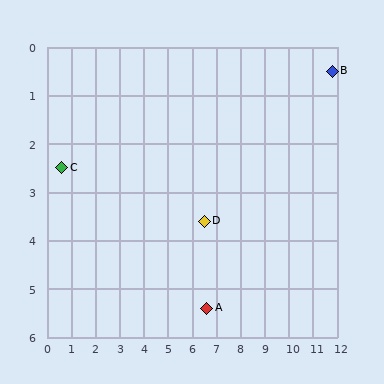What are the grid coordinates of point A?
Point A is at approximately (6.6, 5.4).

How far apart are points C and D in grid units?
Points C and D are about 6.0 grid units apart.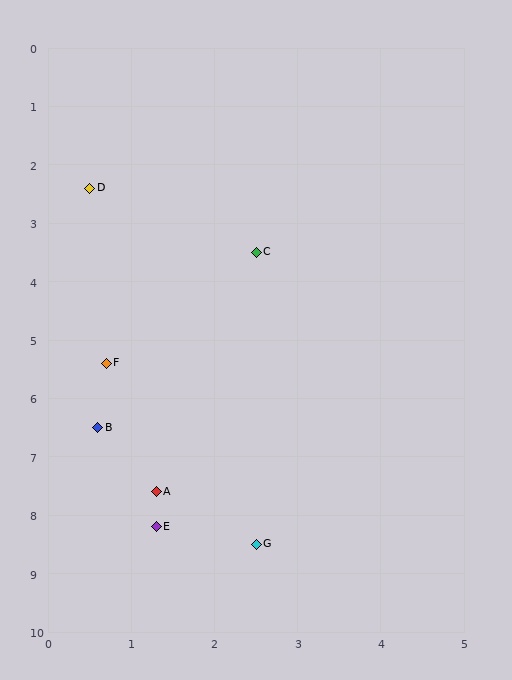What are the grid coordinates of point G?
Point G is at approximately (2.5, 8.5).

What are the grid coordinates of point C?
Point C is at approximately (2.5, 3.5).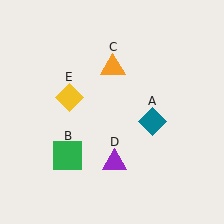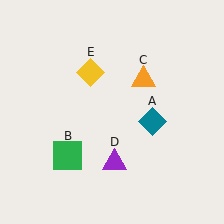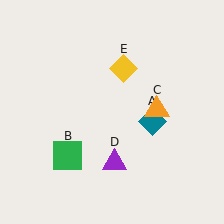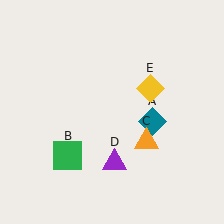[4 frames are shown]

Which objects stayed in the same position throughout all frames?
Teal diamond (object A) and green square (object B) and purple triangle (object D) remained stationary.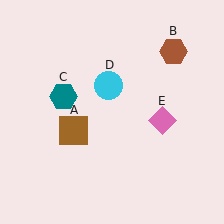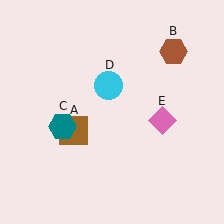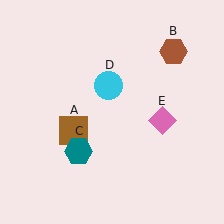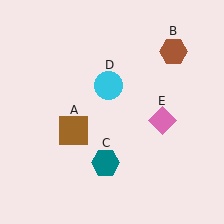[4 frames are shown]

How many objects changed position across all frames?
1 object changed position: teal hexagon (object C).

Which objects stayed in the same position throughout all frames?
Brown square (object A) and brown hexagon (object B) and cyan circle (object D) and pink diamond (object E) remained stationary.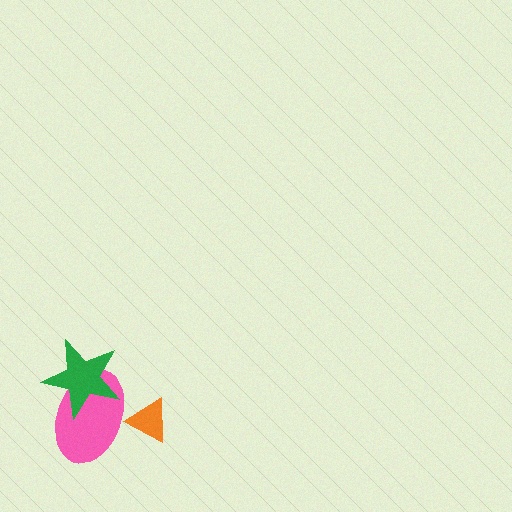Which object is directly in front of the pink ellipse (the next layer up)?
The orange triangle is directly in front of the pink ellipse.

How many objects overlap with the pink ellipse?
2 objects overlap with the pink ellipse.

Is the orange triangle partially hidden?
No, no other shape covers it.